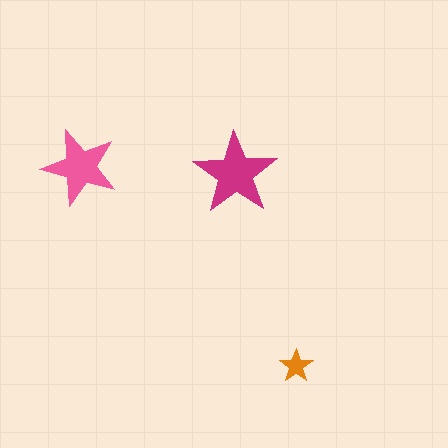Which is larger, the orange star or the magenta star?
The magenta one.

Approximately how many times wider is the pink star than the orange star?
About 2.5 times wider.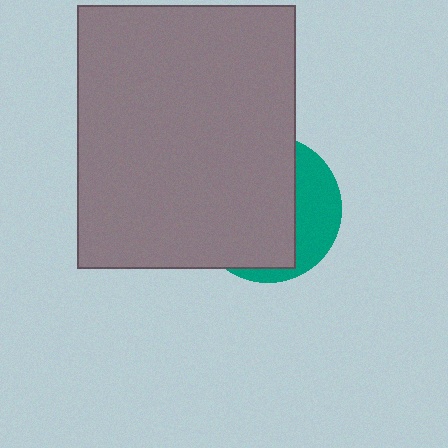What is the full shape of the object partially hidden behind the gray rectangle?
The partially hidden object is a teal circle.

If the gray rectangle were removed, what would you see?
You would see the complete teal circle.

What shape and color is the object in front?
The object in front is a gray rectangle.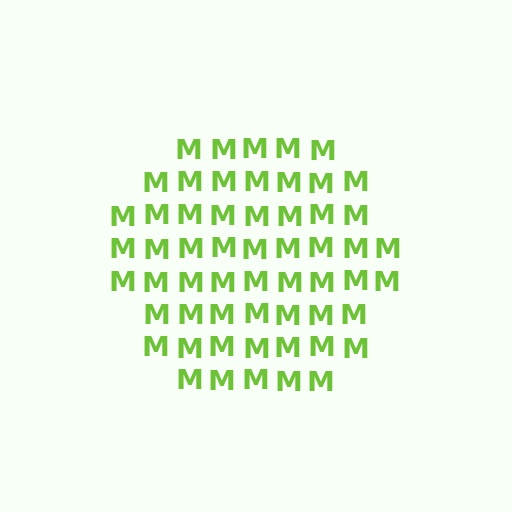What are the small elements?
The small elements are letter M's.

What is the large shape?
The large shape is a hexagon.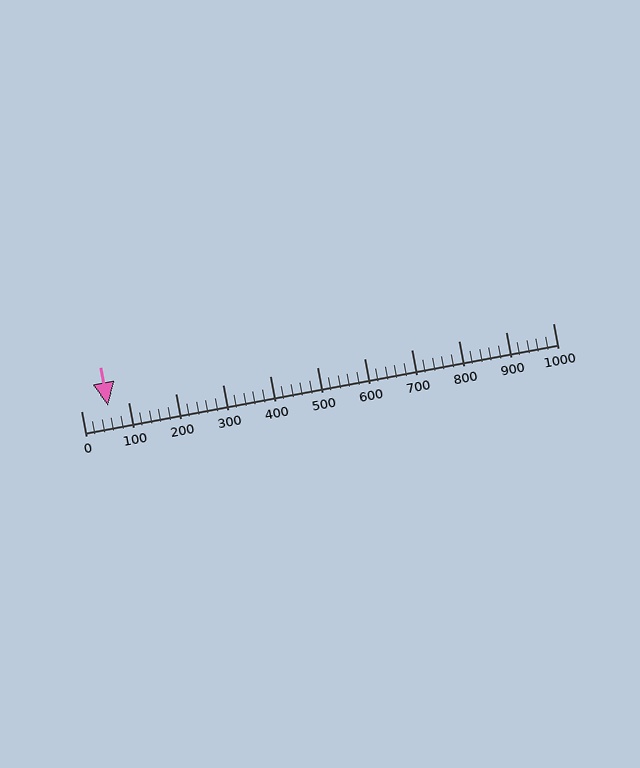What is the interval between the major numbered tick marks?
The major tick marks are spaced 100 units apart.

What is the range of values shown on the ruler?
The ruler shows values from 0 to 1000.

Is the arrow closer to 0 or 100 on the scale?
The arrow is closer to 100.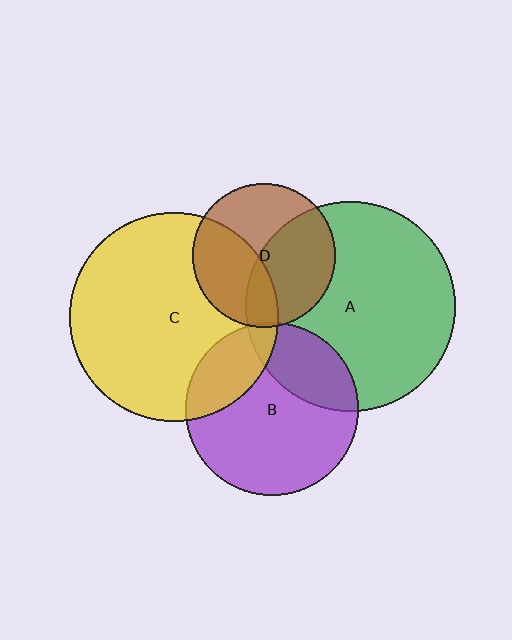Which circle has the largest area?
Circle A (green).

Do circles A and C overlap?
Yes.